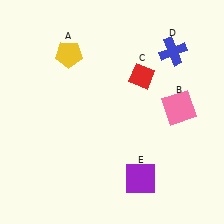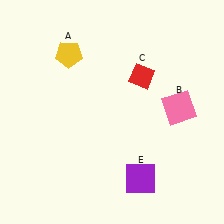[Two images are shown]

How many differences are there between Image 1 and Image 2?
There is 1 difference between the two images.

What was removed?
The blue cross (D) was removed in Image 2.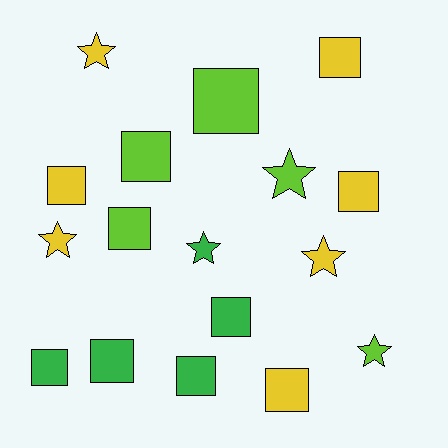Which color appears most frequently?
Yellow, with 7 objects.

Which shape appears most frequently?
Square, with 11 objects.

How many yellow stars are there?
There are 3 yellow stars.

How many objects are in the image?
There are 17 objects.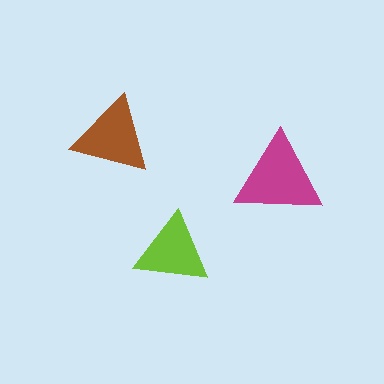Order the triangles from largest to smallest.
the magenta one, the brown one, the lime one.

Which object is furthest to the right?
The magenta triangle is rightmost.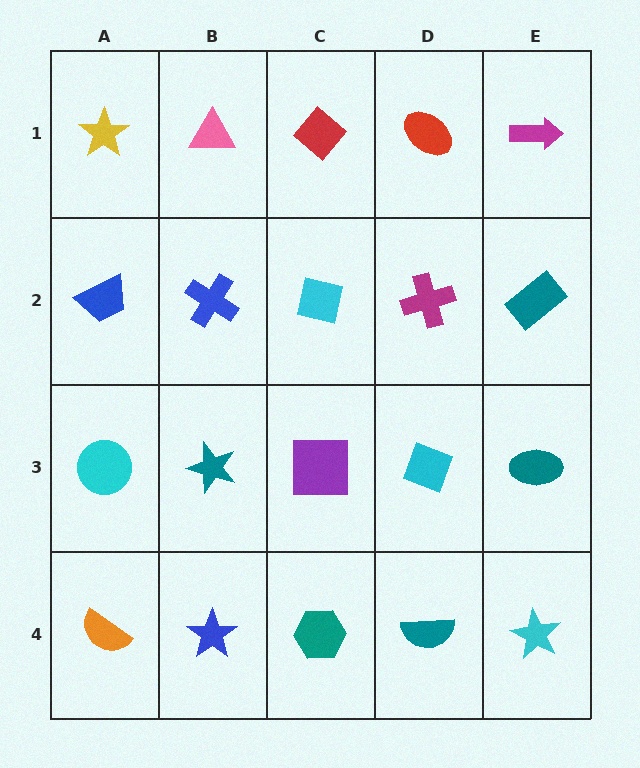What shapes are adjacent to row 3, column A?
A blue trapezoid (row 2, column A), an orange semicircle (row 4, column A), a teal star (row 3, column B).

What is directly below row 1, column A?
A blue trapezoid.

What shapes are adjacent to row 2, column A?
A yellow star (row 1, column A), a cyan circle (row 3, column A), a blue cross (row 2, column B).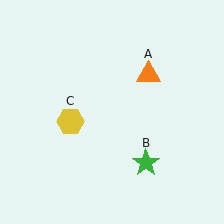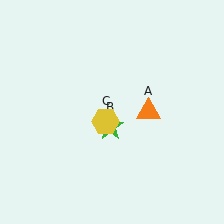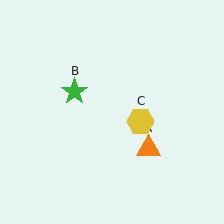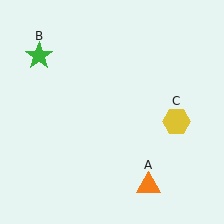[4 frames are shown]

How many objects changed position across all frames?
3 objects changed position: orange triangle (object A), green star (object B), yellow hexagon (object C).